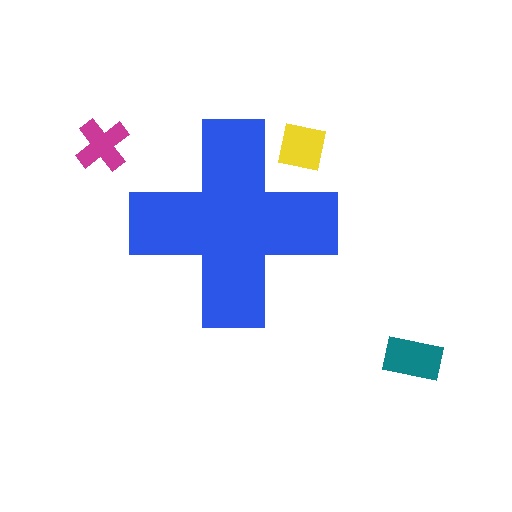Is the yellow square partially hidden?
Yes, the yellow square is partially hidden behind the blue cross.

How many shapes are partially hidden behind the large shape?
1 shape is partially hidden.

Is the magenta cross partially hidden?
No, the magenta cross is fully visible.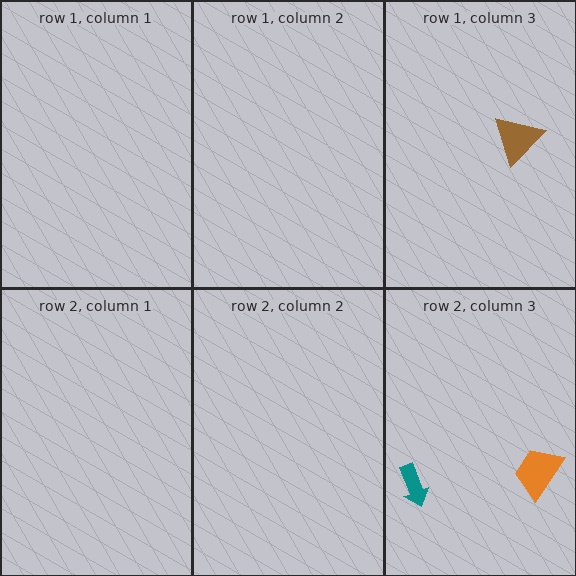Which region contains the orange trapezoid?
The row 2, column 3 region.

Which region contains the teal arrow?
The row 2, column 3 region.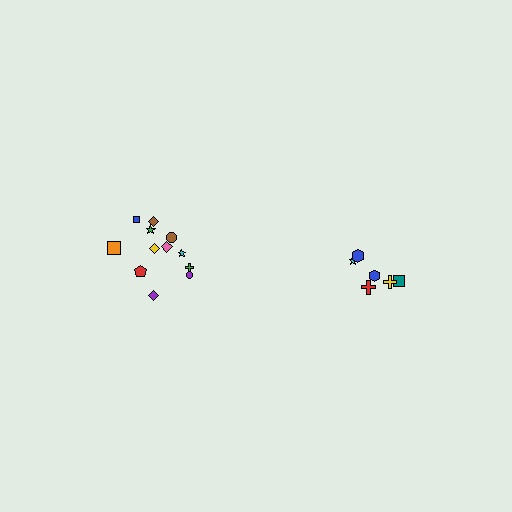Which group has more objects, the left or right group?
The left group.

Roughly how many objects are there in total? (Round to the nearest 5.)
Roughly 20 objects in total.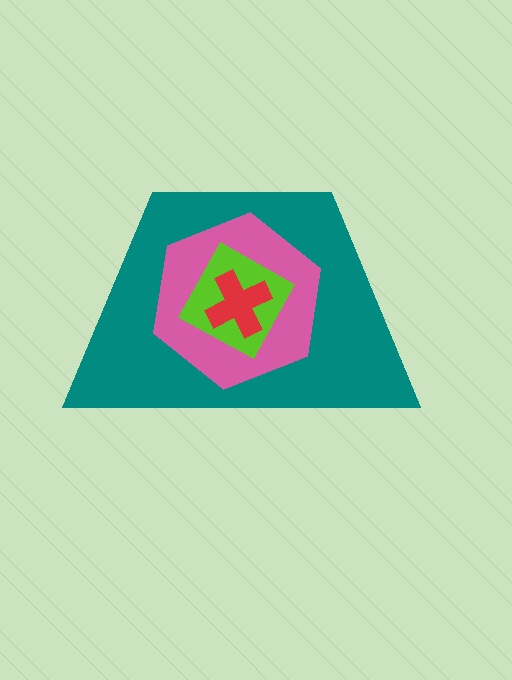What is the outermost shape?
The teal trapezoid.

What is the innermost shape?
The red cross.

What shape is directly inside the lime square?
The red cross.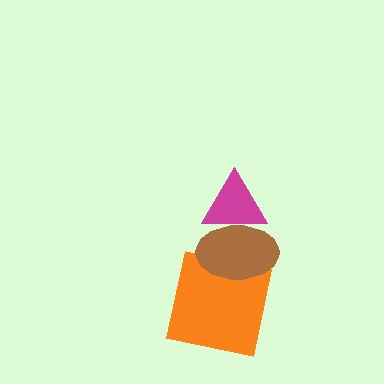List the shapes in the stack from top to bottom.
From top to bottom: the magenta triangle, the brown ellipse, the orange square.